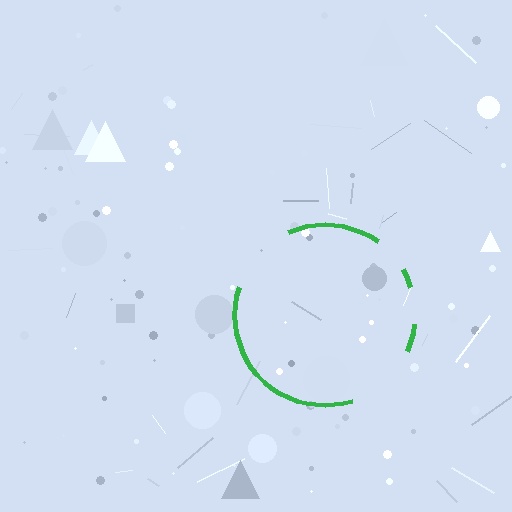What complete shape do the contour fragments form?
The contour fragments form a circle.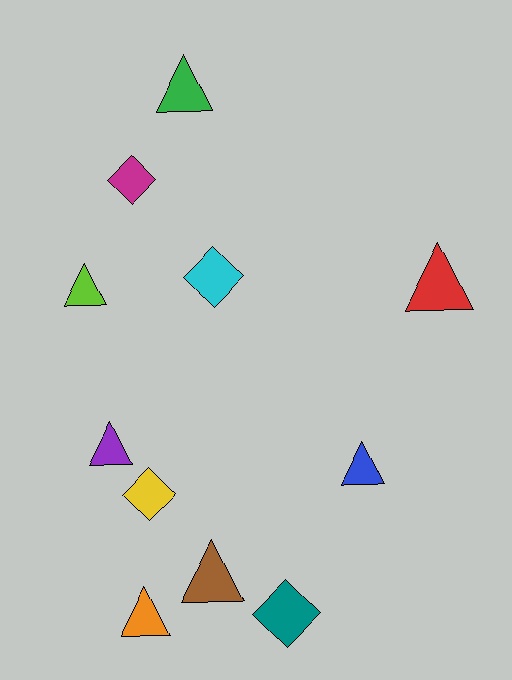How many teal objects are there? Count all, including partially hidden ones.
There is 1 teal object.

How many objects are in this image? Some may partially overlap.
There are 11 objects.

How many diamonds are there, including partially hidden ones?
There are 4 diamonds.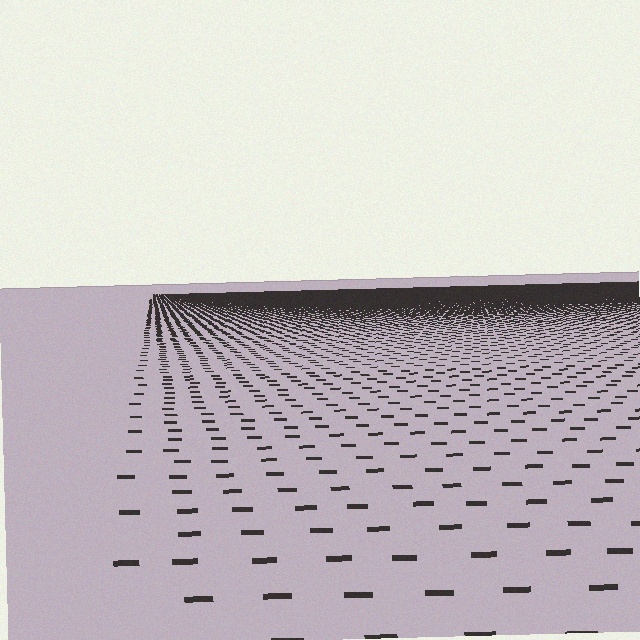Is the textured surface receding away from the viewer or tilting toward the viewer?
The surface is receding away from the viewer. Texture elements get smaller and denser toward the top.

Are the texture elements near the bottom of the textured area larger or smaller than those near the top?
Larger. Near the bottom, elements are closer to the viewer and appear at a bigger on-screen size.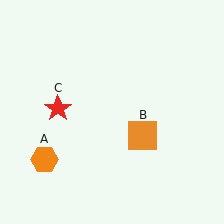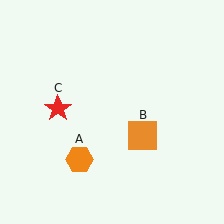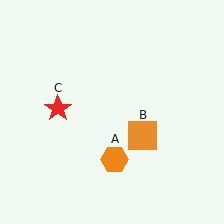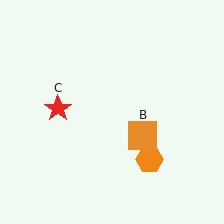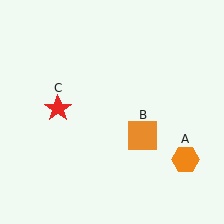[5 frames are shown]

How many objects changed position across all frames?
1 object changed position: orange hexagon (object A).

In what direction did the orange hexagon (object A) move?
The orange hexagon (object A) moved right.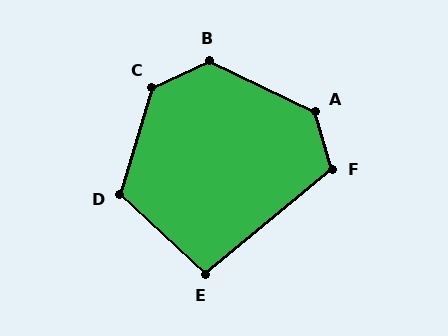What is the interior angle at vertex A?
Approximately 131 degrees (obtuse).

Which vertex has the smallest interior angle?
E, at approximately 98 degrees.